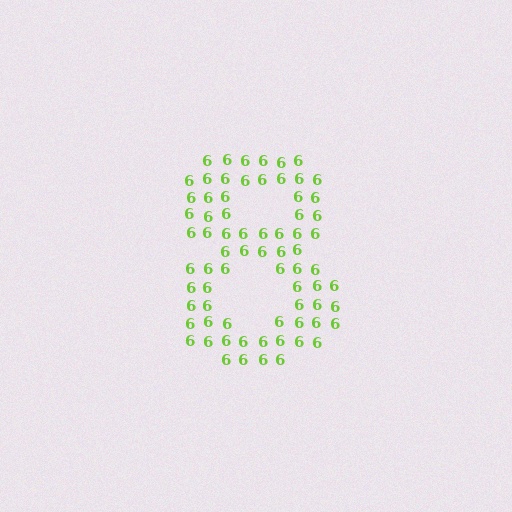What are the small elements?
The small elements are digit 6's.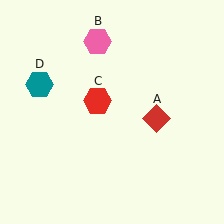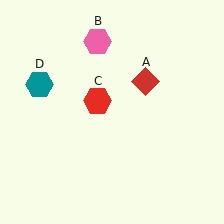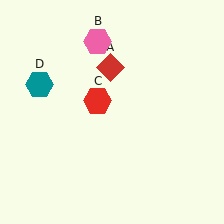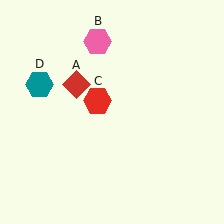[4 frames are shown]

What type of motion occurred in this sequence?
The red diamond (object A) rotated counterclockwise around the center of the scene.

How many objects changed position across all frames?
1 object changed position: red diamond (object A).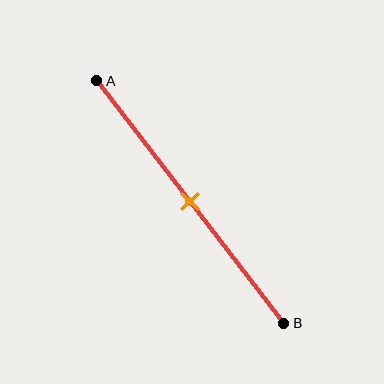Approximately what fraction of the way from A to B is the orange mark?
The orange mark is approximately 50% of the way from A to B.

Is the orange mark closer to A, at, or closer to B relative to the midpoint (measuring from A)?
The orange mark is approximately at the midpoint of segment AB.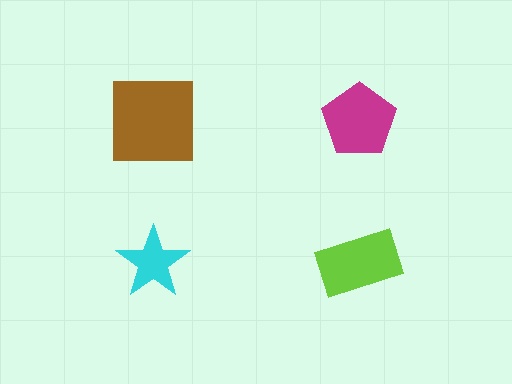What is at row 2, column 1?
A cyan star.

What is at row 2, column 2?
A lime rectangle.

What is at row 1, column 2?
A magenta pentagon.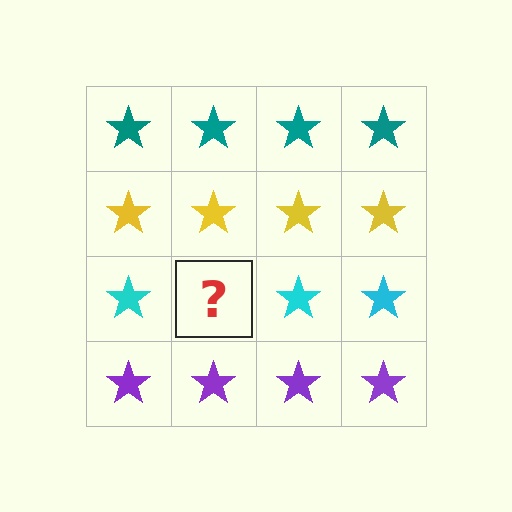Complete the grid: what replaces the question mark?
The question mark should be replaced with a cyan star.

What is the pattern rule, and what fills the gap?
The rule is that each row has a consistent color. The gap should be filled with a cyan star.